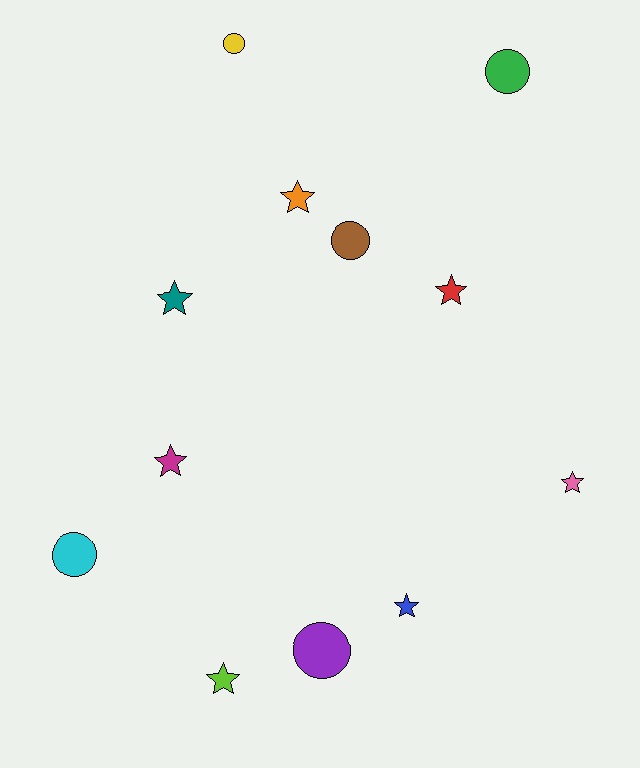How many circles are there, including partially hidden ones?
There are 5 circles.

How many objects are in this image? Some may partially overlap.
There are 12 objects.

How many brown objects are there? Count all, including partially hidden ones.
There is 1 brown object.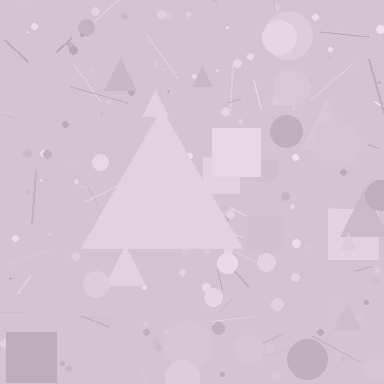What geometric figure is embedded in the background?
A triangle is embedded in the background.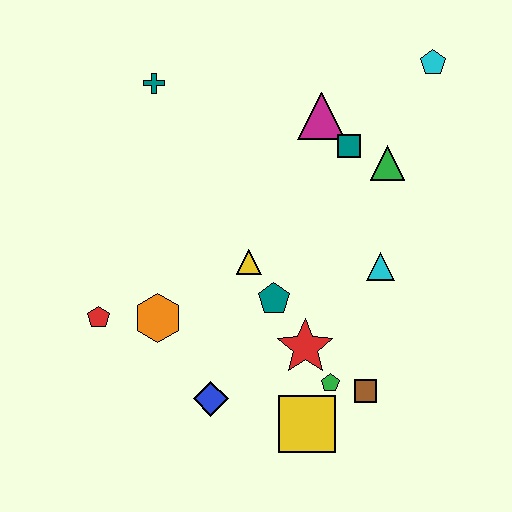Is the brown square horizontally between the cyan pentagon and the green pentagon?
Yes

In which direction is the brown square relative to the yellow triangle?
The brown square is below the yellow triangle.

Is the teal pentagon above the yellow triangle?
No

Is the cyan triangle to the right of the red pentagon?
Yes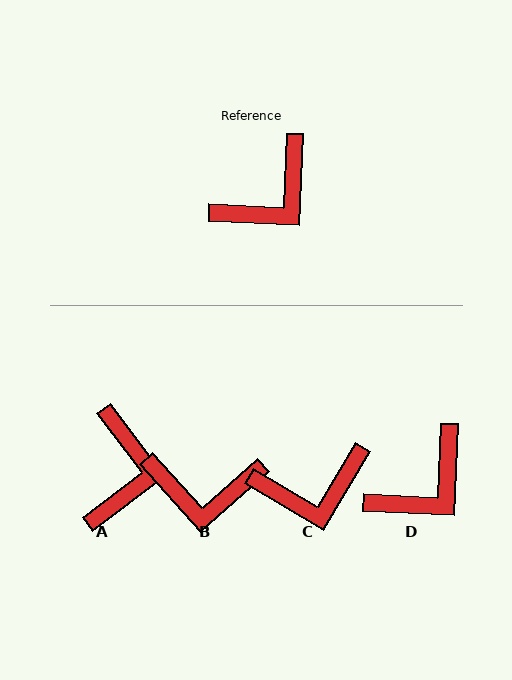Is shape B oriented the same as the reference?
No, it is off by about 46 degrees.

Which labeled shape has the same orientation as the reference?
D.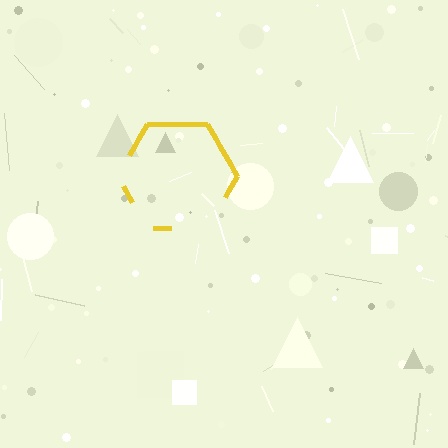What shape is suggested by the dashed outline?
The dashed outline suggests a hexagon.